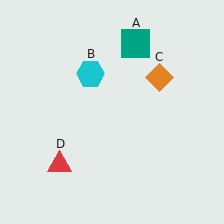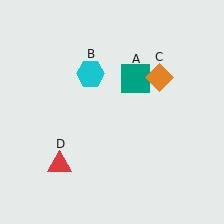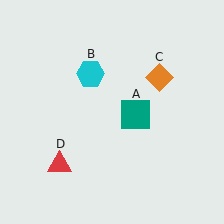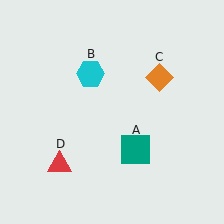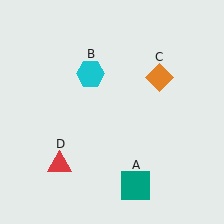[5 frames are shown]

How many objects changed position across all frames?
1 object changed position: teal square (object A).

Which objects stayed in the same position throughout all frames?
Cyan hexagon (object B) and orange diamond (object C) and red triangle (object D) remained stationary.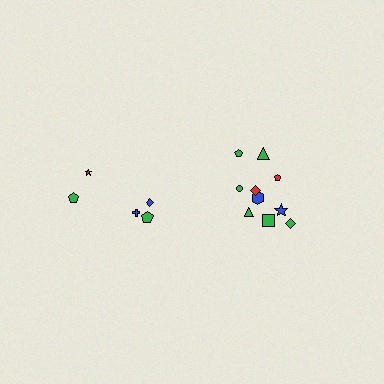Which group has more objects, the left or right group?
The right group.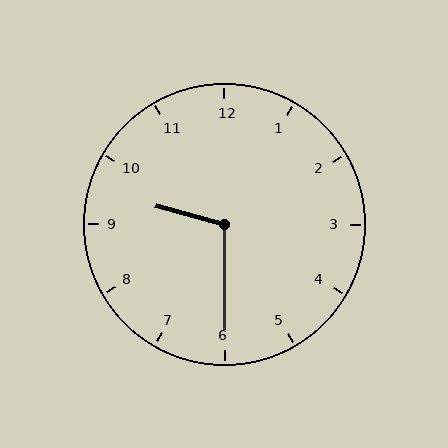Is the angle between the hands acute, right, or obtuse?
It is obtuse.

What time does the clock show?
9:30.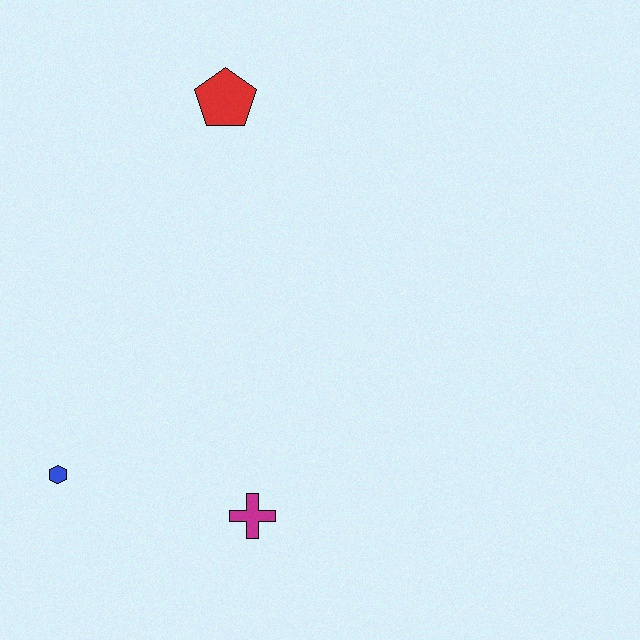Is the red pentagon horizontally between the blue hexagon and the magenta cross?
Yes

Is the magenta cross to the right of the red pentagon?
Yes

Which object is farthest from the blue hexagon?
The red pentagon is farthest from the blue hexagon.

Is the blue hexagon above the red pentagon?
No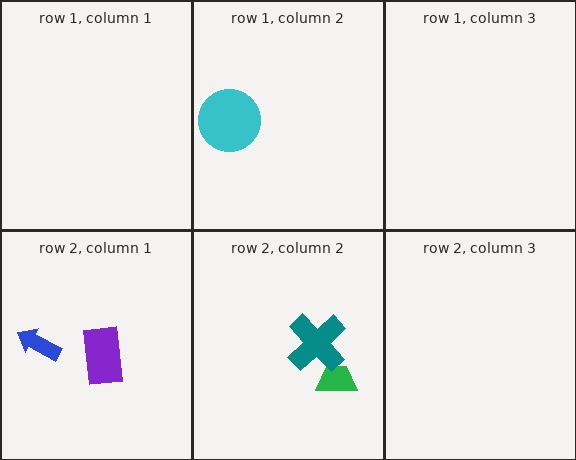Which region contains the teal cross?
The row 2, column 2 region.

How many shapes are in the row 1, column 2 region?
1.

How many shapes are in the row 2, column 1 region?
2.